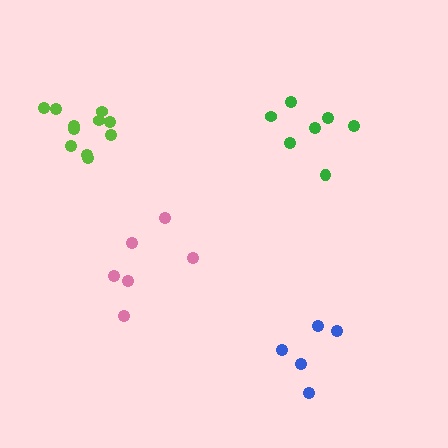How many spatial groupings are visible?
There are 4 spatial groupings.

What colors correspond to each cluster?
The clusters are colored: pink, green, blue, lime.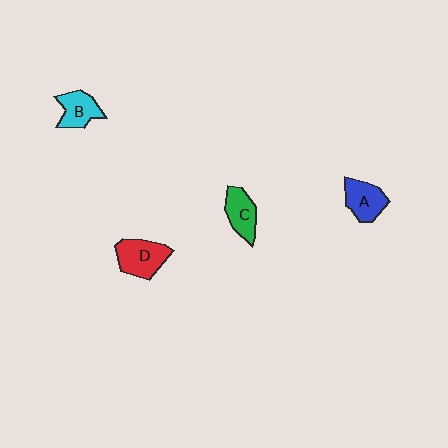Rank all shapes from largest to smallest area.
From largest to smallest: D (red), A (blue), C (green), B (cyan).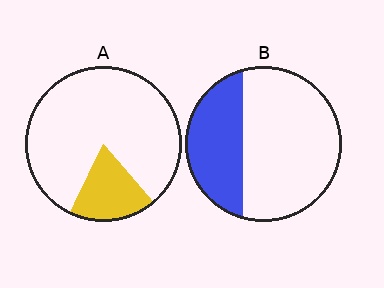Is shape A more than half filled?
No.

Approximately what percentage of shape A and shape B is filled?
A is approximately 20% and B is approximately 35%.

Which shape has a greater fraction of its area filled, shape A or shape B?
Shape B.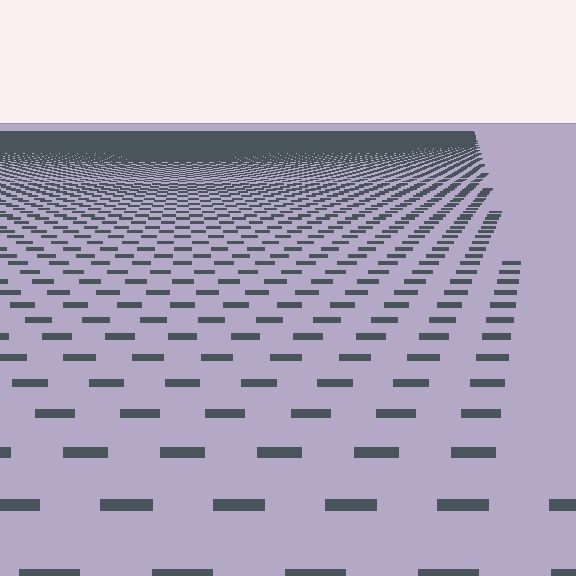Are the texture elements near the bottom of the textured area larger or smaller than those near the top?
Larger. Near the bottom, elements are closer to the viewer and appear at a bigger on-screen size.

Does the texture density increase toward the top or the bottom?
Density increases toward the top.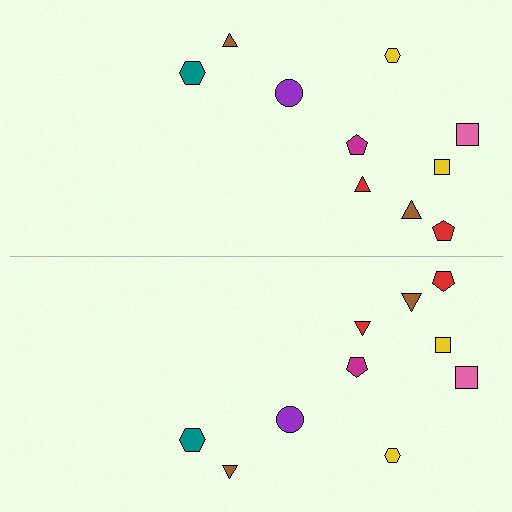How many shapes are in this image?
There are 20 shapes in this image.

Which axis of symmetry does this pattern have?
The pattern has a horizontal axis of symmetry running through the center of the image.